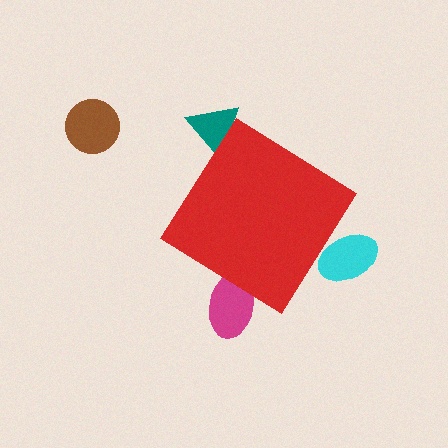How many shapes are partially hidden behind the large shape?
3 shapes are partially hidden.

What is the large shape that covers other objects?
A red diamond.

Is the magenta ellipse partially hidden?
Yes, the magenta ellipse is partially hidden behind the red diamond.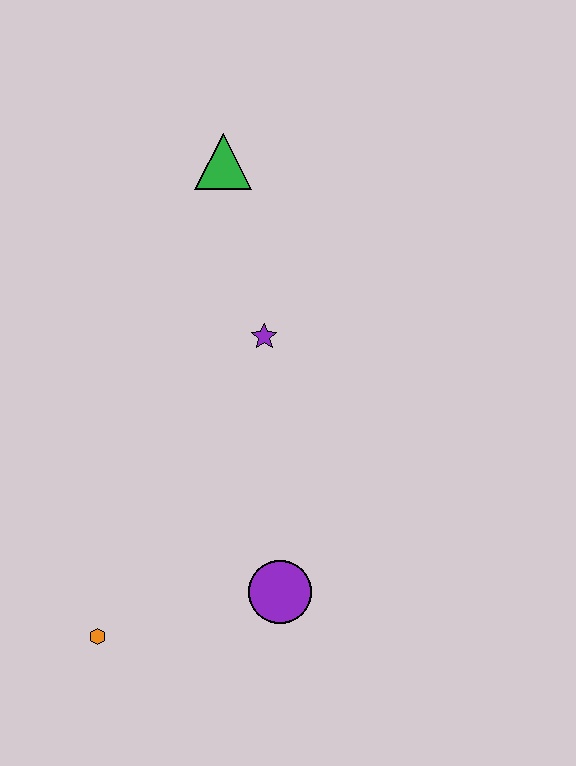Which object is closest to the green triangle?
The purple star is closest to the green triangle.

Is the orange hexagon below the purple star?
Yes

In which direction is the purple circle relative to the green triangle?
The purple circle is below the green triangle.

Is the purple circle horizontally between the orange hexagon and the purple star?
No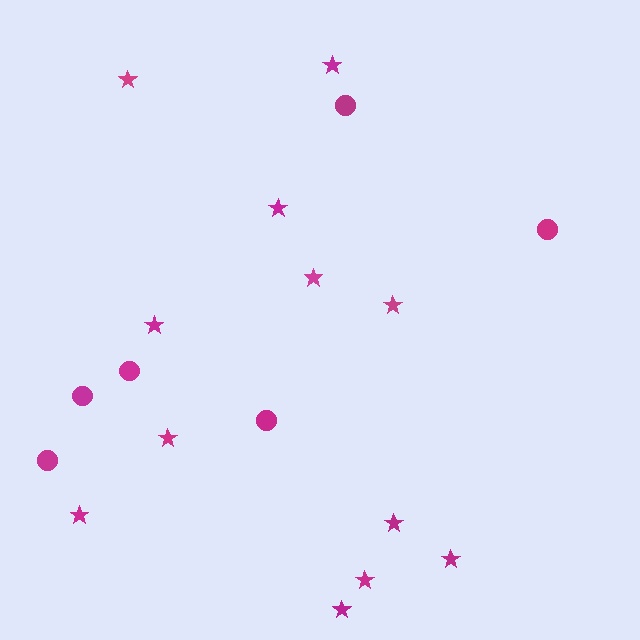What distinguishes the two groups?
There are 2 groups: one group of stars (12) and one group of circles (6).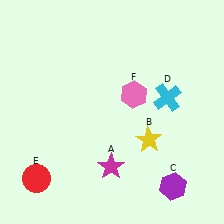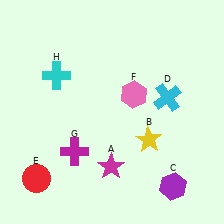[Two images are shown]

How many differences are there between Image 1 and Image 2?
There are 2 differences between the two images.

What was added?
A magenta cross (G), a cyan cross (H) were added in Image 2.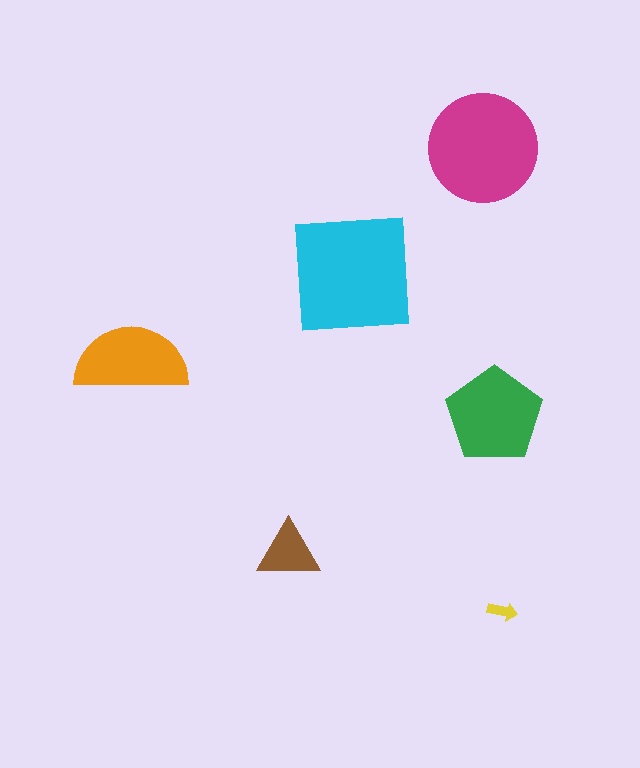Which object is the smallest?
The yellow arrow.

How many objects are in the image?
There are 6 objects in the image.